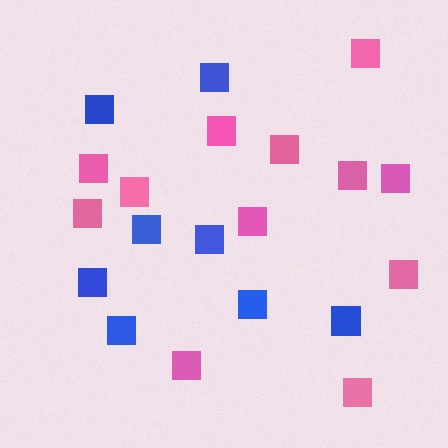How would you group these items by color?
There are 2 groups: one group of blue squares (8) and one group of pink squares (12).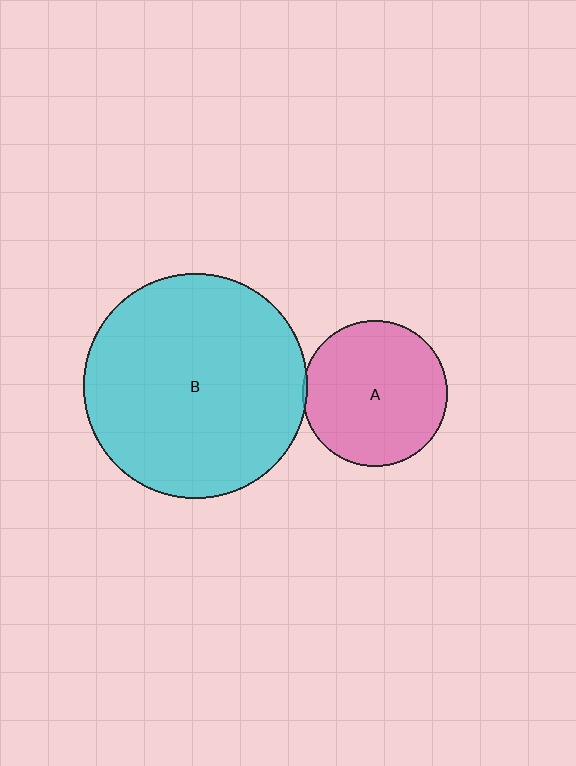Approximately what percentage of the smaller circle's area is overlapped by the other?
Approximately 5%.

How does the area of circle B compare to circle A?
Approximately 2.4 times.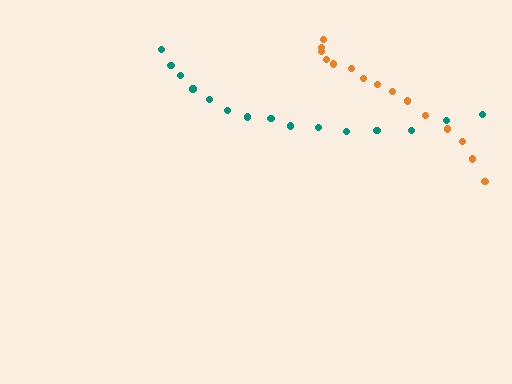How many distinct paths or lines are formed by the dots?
There are 2 distinct paths.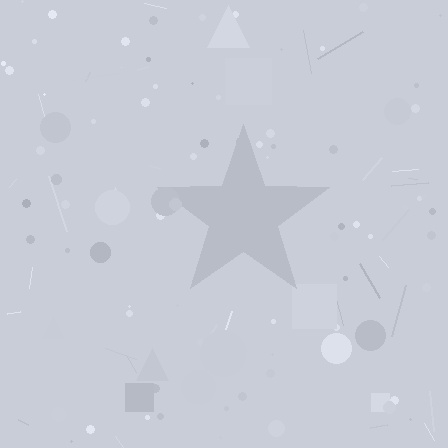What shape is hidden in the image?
A star is hidden in the image.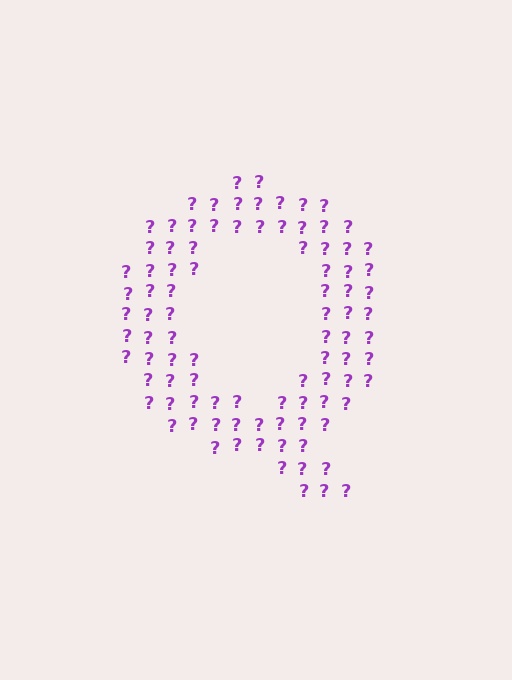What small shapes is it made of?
It is made of small question marks.